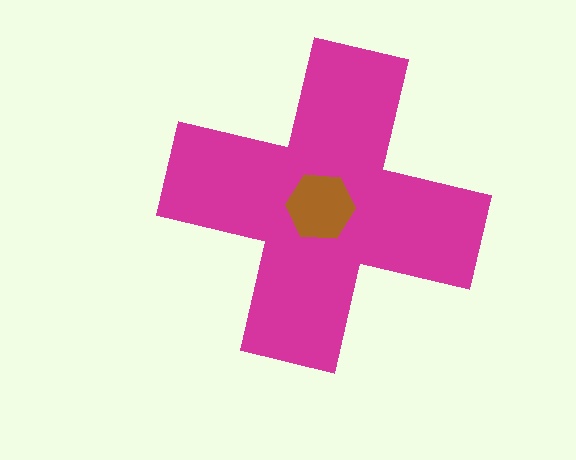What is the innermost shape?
The brown hexagon.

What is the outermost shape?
The magenta cross.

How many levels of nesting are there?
2.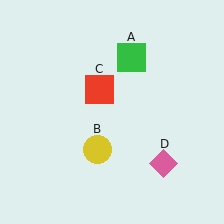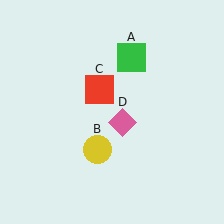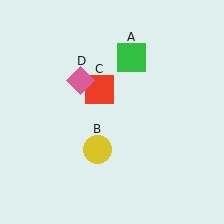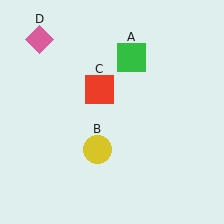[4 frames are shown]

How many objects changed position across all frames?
1 object changed position: pink diamond (object D).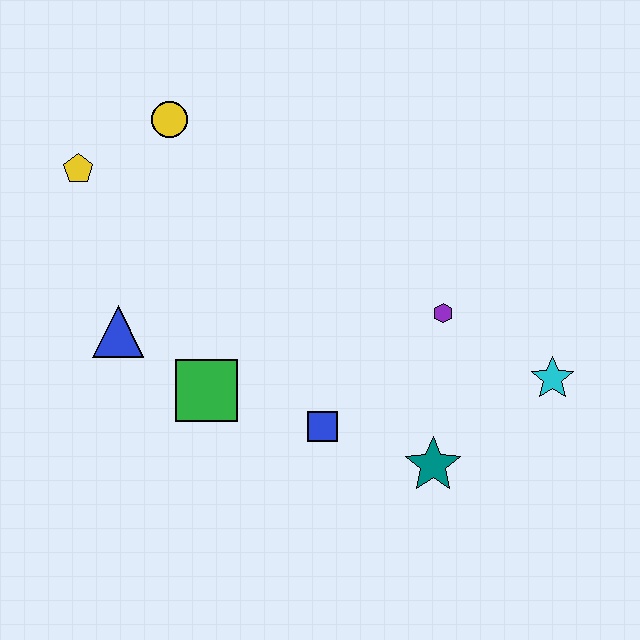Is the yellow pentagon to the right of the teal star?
No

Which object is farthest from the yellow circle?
The cyan star is farthest from the yellow circle.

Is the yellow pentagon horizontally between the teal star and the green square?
No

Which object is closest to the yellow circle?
The yellow pentagon is closest to the yellow circle.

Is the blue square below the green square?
Yes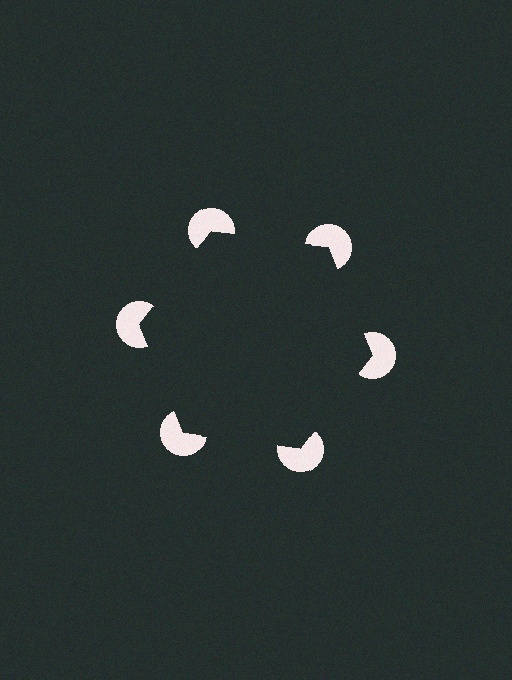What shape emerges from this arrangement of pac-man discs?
An illusory hexagon — its edges are inferred from the aligned wedge cuts in the pac-man discs, not physically drawn.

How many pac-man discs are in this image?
There are 6 — one at each vertex of the illusory hexagon.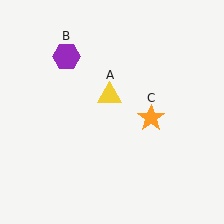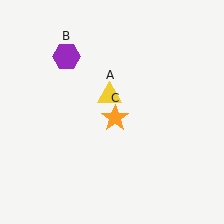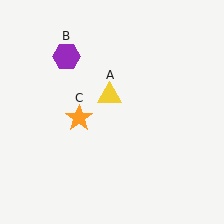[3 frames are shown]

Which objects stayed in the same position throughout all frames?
Yellow triangle (object A) and purple hexagon (object B) remained stationary.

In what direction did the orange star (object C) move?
The orange star (object C) moved left.